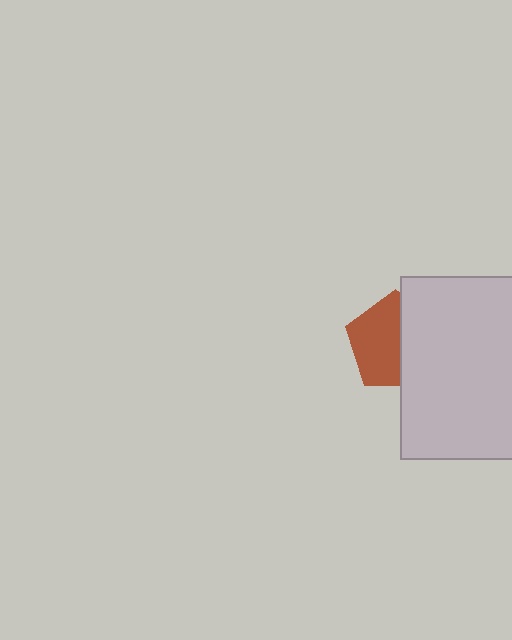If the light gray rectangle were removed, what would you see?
You would see the complete brown pentagon.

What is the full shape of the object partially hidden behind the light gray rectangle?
The partially hidden object is a brown pentagon.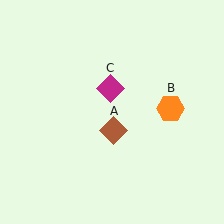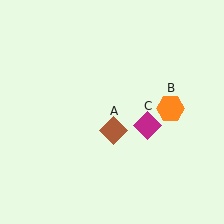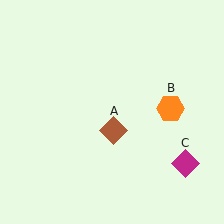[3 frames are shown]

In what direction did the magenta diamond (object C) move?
The magenta diamond (object C) moved down and to the right.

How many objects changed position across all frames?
1 object changed position: magenta diamond (object C).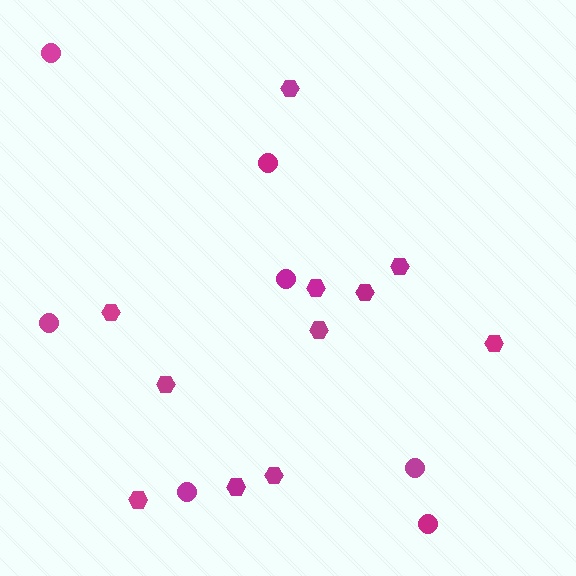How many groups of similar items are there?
There are 2 groups: one group of hexagons (11) and one group of circles (7).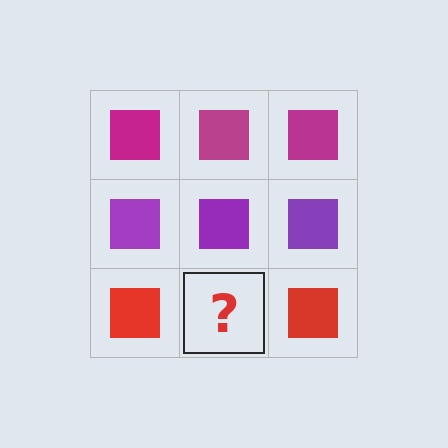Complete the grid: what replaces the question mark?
The question mark should be replaced with a red square.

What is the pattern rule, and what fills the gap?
The rule is that each row has a consistent color. The gap should be filled with a red square.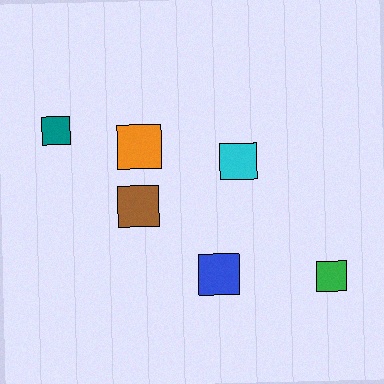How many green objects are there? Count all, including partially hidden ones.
There is 1 green object.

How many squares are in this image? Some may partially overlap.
There are 6 squares.